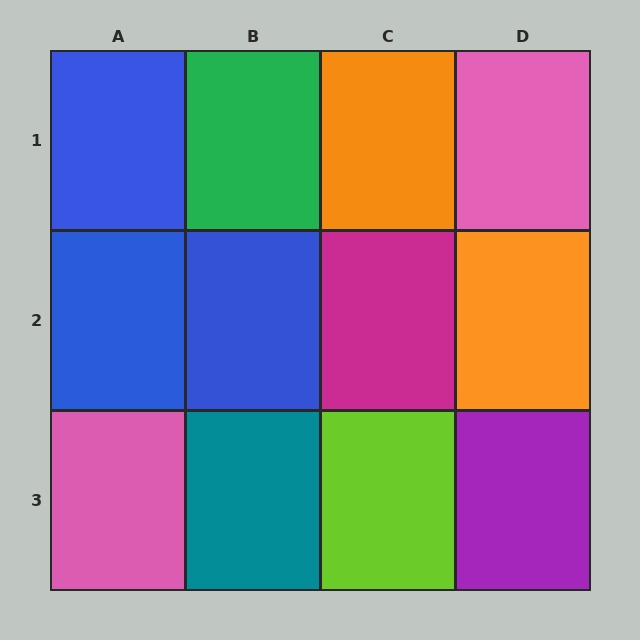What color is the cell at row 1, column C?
Orange.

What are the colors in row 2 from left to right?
Blue, blue, magenta, orange.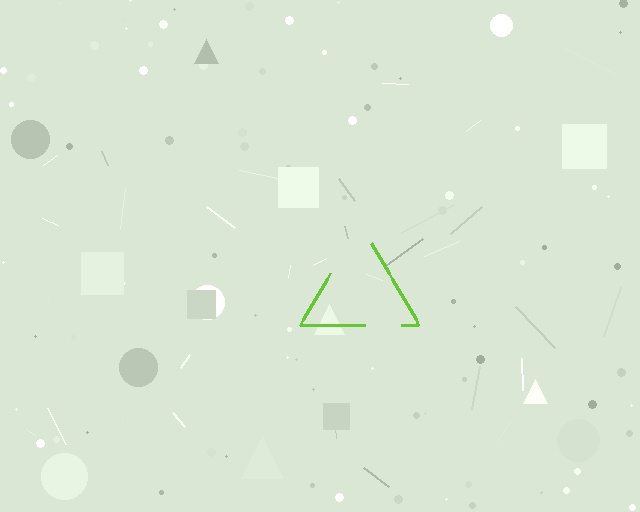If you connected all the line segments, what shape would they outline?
They would outline a triangle.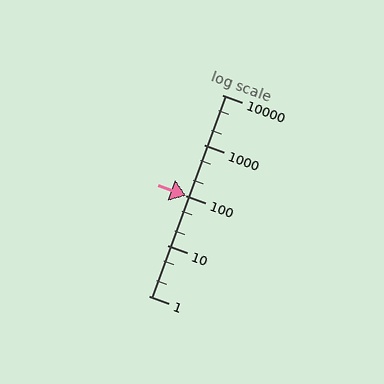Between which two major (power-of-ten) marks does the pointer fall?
The pointer is between 100 and 1000.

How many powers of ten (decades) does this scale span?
The scale spans 4 decades, from 1 to 10000.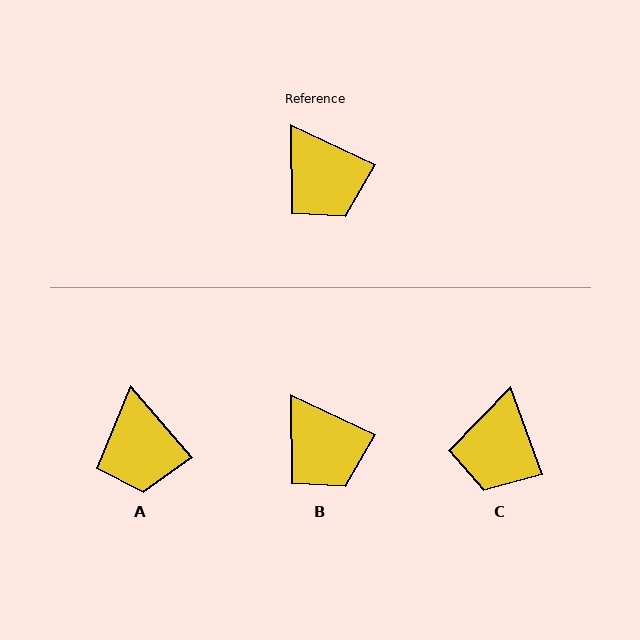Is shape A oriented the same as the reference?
No, it is off by about 24 degrees.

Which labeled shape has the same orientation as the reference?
B.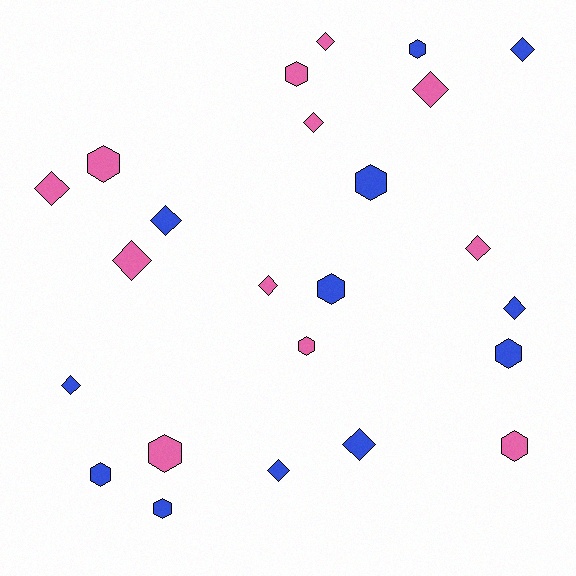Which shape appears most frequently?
Diamond, with 13 objects.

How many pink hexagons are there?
There are 5 pink hexagons.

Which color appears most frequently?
Blue, with 12 objects.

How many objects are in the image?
There are 24 objects.